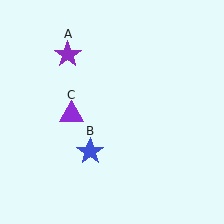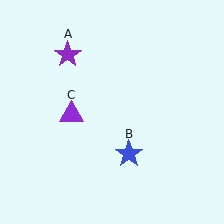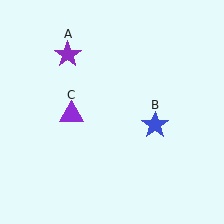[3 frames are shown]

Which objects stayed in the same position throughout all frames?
Purple star (object A) and purple triangle (object C) remained stationary.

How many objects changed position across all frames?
1 object changed position: blue star (object B).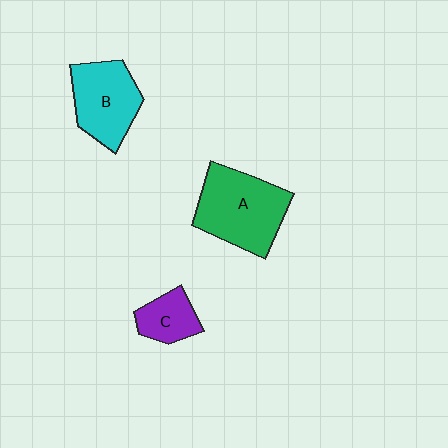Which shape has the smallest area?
Shape C (purple).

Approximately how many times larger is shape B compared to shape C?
Approximately 1.9 times.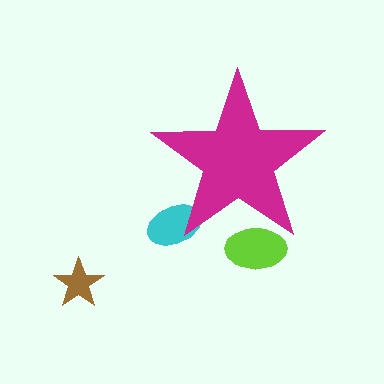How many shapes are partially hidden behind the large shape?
2 shapes are partially hidden.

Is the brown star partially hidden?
No, the brown star is fully visible.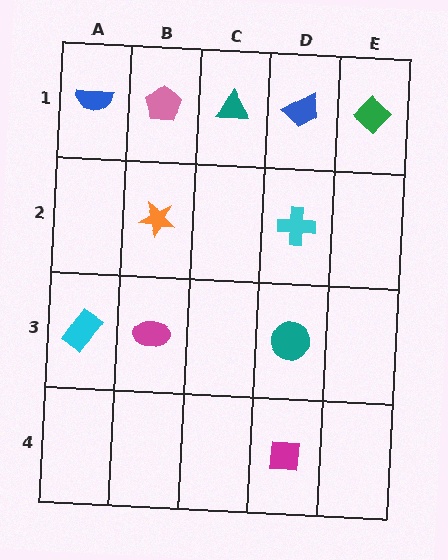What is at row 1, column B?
A pink pentagon.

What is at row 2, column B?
An orange star.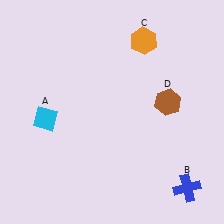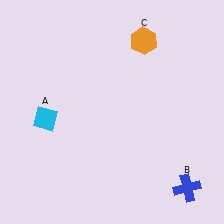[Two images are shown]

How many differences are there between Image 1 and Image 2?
There is 1 difference between the two images.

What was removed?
The brown hexagon (D) was removed in Image 2.